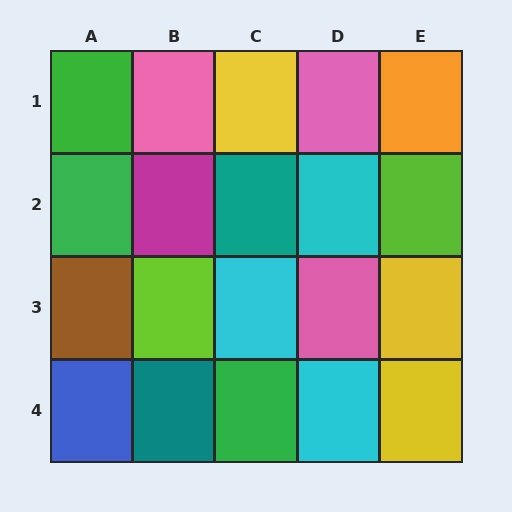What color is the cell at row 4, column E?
Yellow.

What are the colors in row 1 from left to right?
Green, pink, yellow, pink, orange.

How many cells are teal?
2 cells are teal.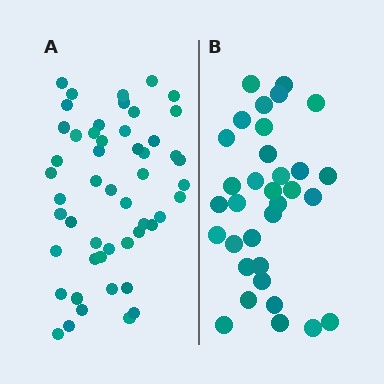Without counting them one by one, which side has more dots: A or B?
Region A (the left region) has more dots.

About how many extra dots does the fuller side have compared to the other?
Region A has approximately 20 more dots than region B.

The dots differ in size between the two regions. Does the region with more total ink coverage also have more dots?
No. Region B has more total ink coverage because its dots are larger, but region A actually contains more individual dots. Total area can be misleading — the number of items is what matters here.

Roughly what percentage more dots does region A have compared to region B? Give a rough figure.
About 55% more.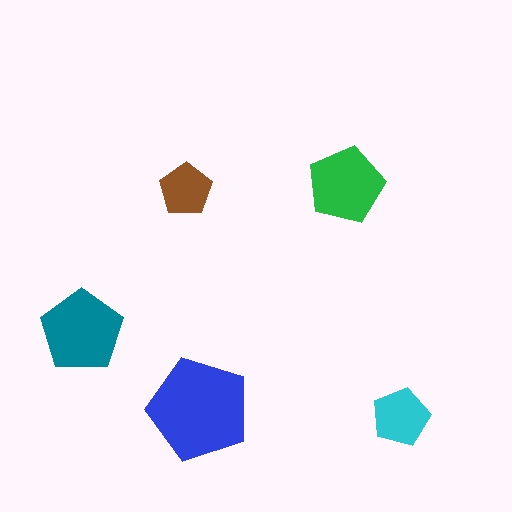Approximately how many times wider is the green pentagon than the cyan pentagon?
About 1.5 times wider.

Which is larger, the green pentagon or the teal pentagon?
The teal one.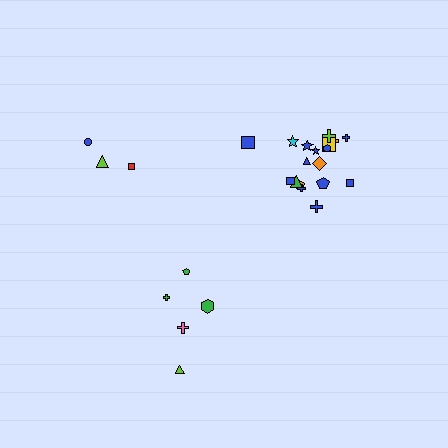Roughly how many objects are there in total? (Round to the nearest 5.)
Roughly 25 objects in total.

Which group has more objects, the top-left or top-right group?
The top-right group.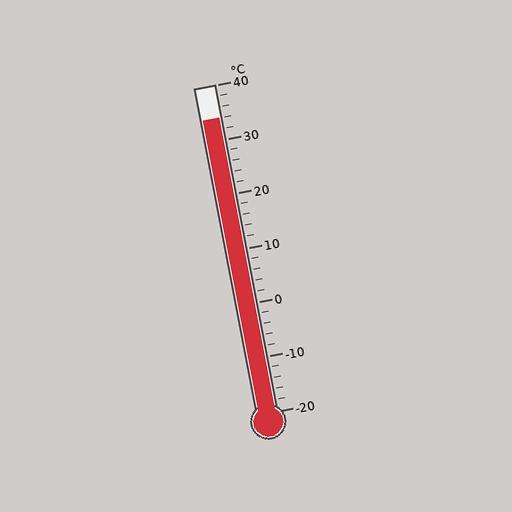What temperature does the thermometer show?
The thermometer shows approximately 34°C.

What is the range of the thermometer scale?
The thermometer scale ranges from -20°C to 40°C.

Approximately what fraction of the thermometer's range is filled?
The thermometer is filled to approximately 90% of its range.